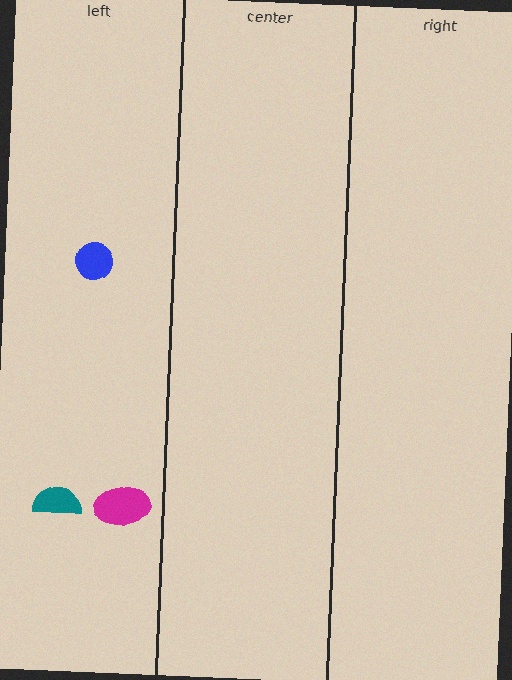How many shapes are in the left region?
3.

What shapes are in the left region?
The magenta ellipse, the teal semicircle, the blue circle.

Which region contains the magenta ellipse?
The left region.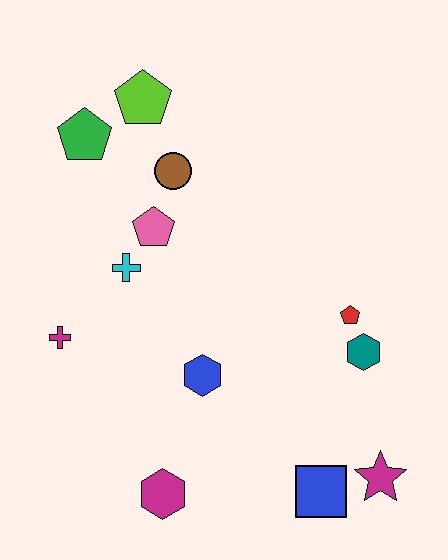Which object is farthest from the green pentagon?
The magenta star is farthest from the green pentagon.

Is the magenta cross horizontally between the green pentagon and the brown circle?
No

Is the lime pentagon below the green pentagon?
No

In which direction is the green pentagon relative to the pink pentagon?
The green pentagon is above the pink pentagon.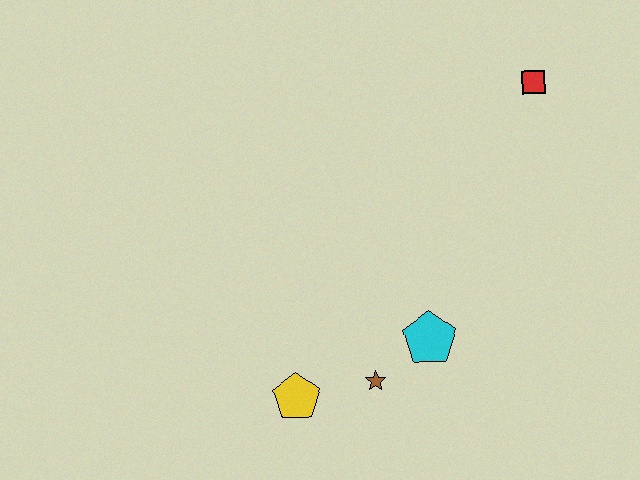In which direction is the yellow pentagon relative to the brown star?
The yellow pentagon is to the left of the brown star.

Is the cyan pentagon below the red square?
Yes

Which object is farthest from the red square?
The yellow pentagon is farthest from the red square.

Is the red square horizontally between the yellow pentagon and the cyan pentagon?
No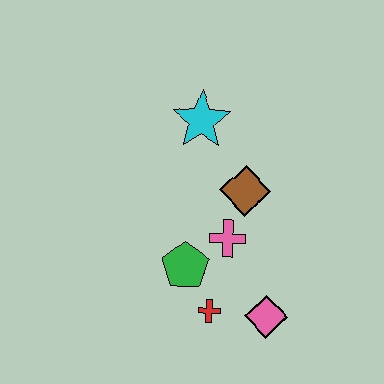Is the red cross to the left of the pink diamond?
Yes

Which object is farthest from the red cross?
The cyan star is farthest from the red cross.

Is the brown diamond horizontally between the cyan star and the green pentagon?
No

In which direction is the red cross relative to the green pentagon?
The red cross is below the green pentagon.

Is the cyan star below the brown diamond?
No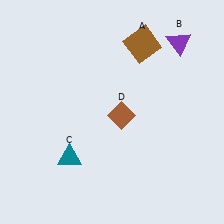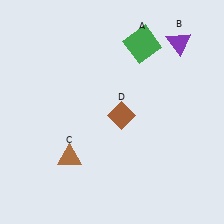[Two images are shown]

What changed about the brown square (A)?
In Image 1, A is brown. In Image 2, it changed to green.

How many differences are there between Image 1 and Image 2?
There are 2 differences between the two images.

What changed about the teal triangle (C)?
In Image 1, C is teal. In Image 2, it changed to brown.